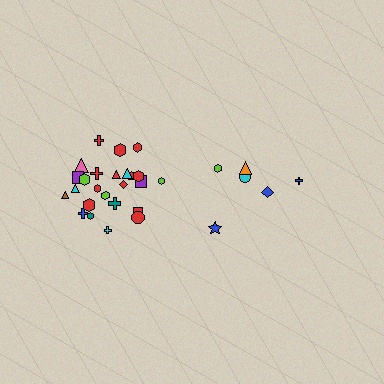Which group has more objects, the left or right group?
The left group.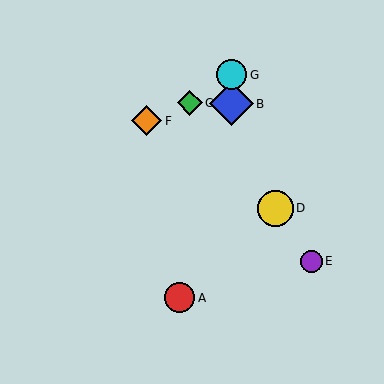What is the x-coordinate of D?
Object D is at x≈275.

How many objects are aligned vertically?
2 objects (B, G) are aligned vertically.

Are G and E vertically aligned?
No, G is at x≈231 and E is at x≈311.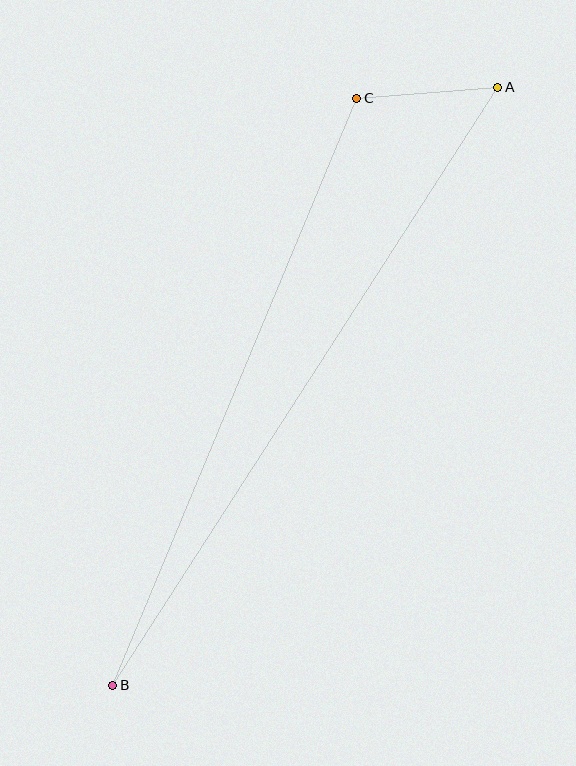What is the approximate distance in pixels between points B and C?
The distance between B and C is approximately 636 pixels.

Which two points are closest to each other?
Points A and C are closest to each other.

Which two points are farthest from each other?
Points A and B are farthest from each other.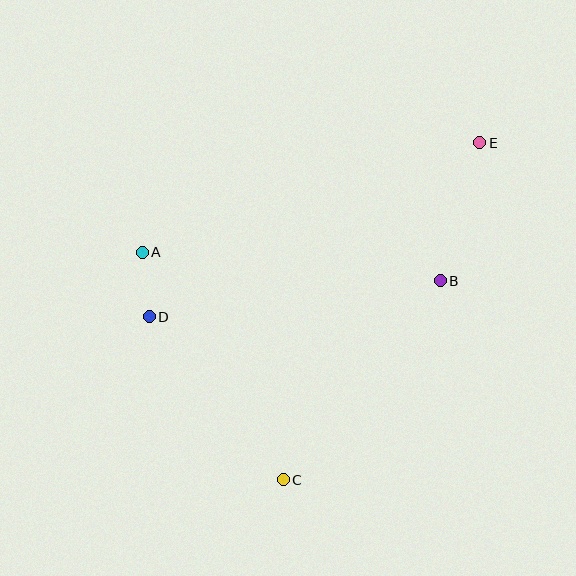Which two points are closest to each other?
Points A and D are closest to each other.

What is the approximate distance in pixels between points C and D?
The distance between C and D is approximately 211 pixels.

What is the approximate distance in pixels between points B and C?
The distance between B and C is approximately 253 pixels.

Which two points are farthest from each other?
Points C and E are farthest from each other.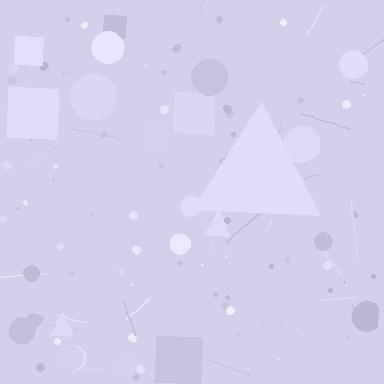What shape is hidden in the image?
A triangle is hidden in the image.